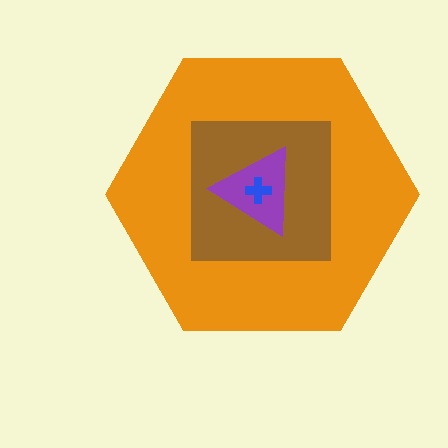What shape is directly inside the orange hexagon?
The brown square.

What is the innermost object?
The blue cross.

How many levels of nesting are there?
4.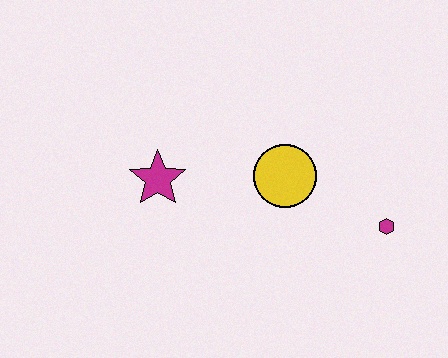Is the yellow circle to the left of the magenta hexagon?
Yes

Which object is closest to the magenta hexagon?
The yellow circle is closest to the magenta hexagon.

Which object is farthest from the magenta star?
The magenta hexagon is farthest from the magenta star.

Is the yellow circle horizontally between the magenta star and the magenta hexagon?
Yes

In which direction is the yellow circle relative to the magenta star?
The yellow circle is to the right of the magenta star.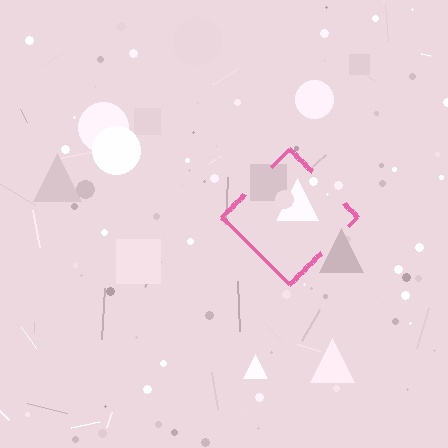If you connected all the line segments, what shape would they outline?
They would outline a diamond.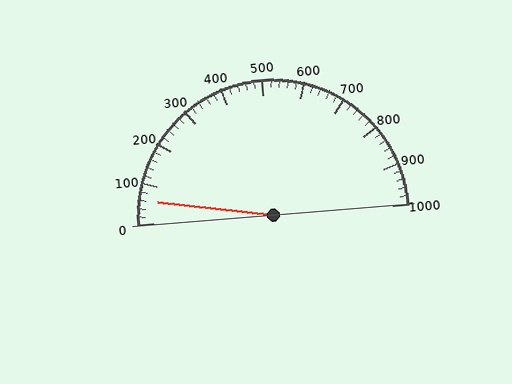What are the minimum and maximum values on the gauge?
The gauge ranges from 0 to 1000.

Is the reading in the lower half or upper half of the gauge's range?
The reading is in the lower half of the range (0 to 1000).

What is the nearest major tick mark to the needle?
The nearest major tick mark is 100.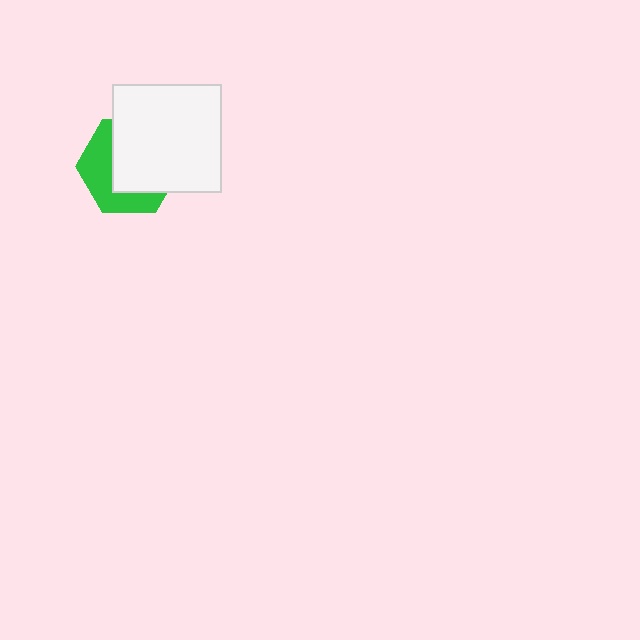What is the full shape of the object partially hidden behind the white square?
The partially hidden object is a green hexagon.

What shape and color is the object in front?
The object in front is a white square.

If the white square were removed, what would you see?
You would see the complete green hexagon.